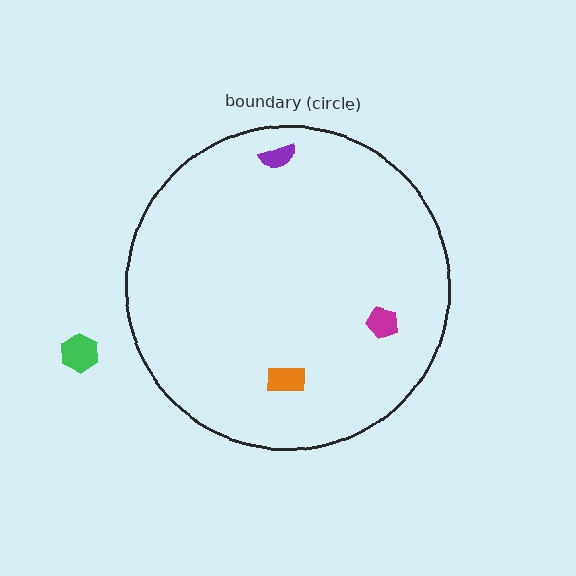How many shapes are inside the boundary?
3 inside, 1 outside.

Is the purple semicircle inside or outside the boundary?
Inside.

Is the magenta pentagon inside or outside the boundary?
Inside.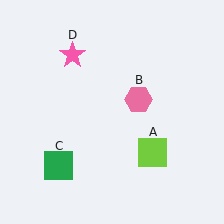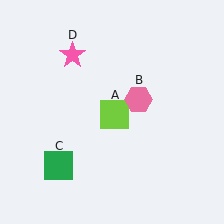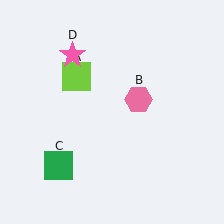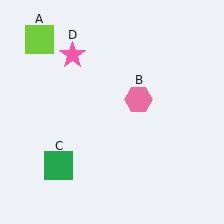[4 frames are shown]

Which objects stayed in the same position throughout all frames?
Pink hexagon (object B) and green square (object C) and pink star (object D) remained stationary.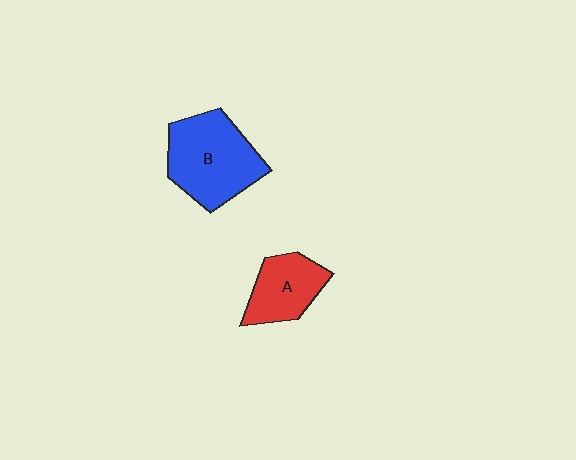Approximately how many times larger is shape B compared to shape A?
Approximately 1.6 times.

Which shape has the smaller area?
Shape A (red).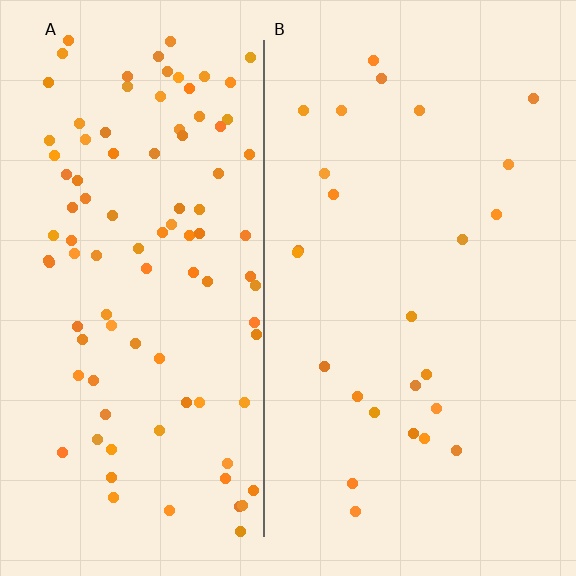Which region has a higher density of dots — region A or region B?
A (the left).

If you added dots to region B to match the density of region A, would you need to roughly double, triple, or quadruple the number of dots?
Approximately quadruple.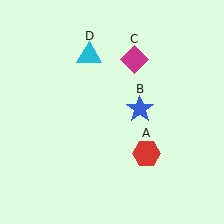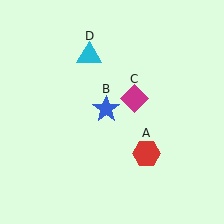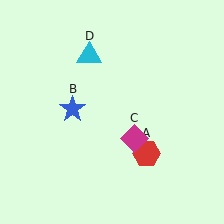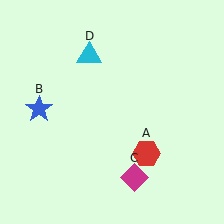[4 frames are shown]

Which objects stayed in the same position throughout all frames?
Red hexagon (object A) and cyan triangle (object D) remained stationary.